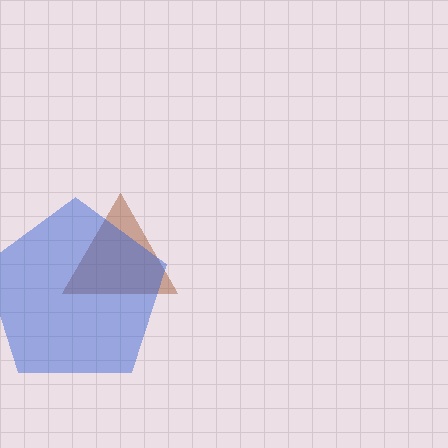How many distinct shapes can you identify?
There are 2 distinct shapes: a brown triangle, a blue pentagon.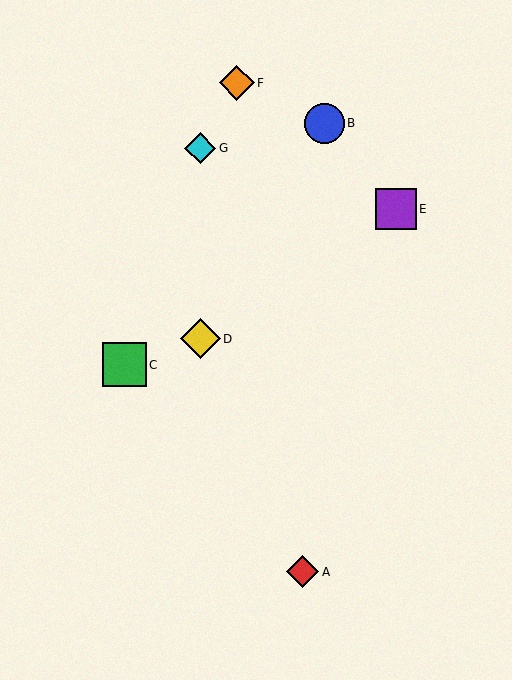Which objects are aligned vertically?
Objects D, G are aligned vertically.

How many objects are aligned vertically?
2 objects (D, G) are aligned vertically.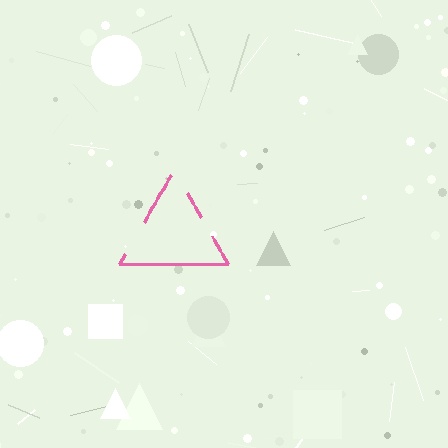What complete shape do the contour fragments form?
The contour fragments form a triangle.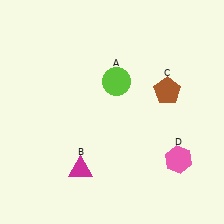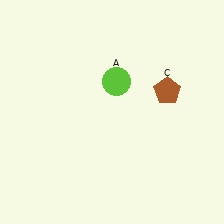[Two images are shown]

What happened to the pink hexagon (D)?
The pink hexagon (D) was removed in Image 2. It was in the bottom-right area of Image 1.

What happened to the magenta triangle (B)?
The magenta triangle (B) was removed in Image 2. It was in the bottom-left area of Image 1.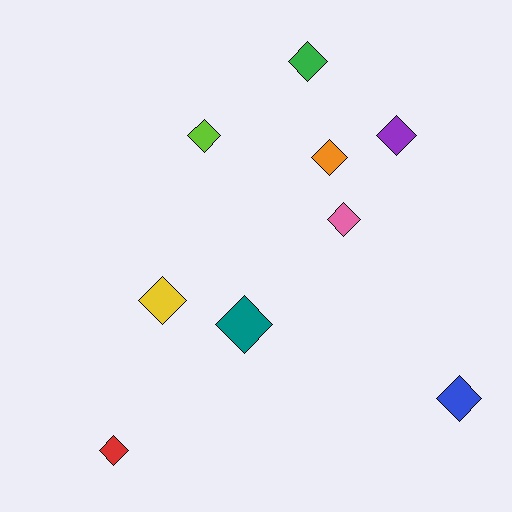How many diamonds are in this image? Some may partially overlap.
There are 9 diamonds.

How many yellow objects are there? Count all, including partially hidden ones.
There is 1 yellow object.